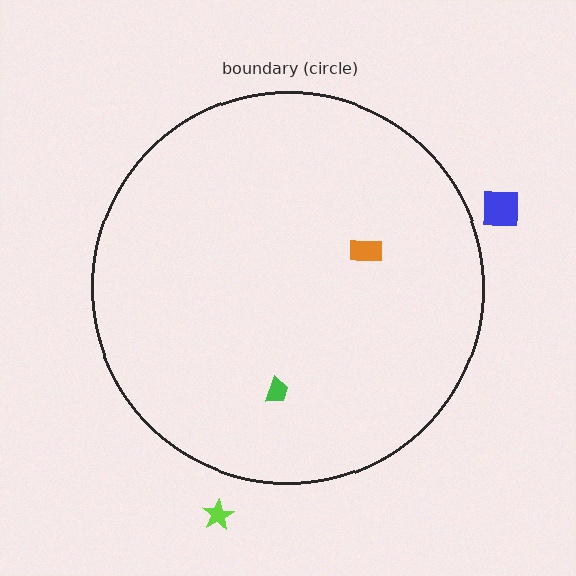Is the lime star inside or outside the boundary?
Outside.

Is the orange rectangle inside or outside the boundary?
Inside.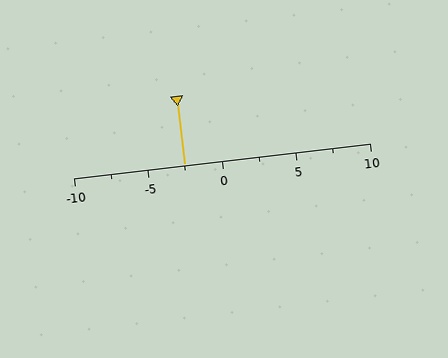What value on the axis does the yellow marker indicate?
The marker indicates approximately -2.5.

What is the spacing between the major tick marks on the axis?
The major ticks are spaced 5 apart.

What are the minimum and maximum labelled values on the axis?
The axis runs from -10 to 10.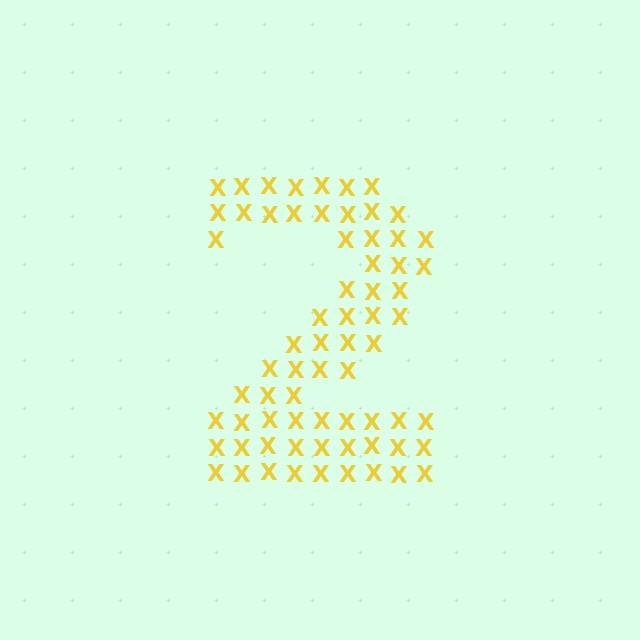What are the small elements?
The small elements are letter X's.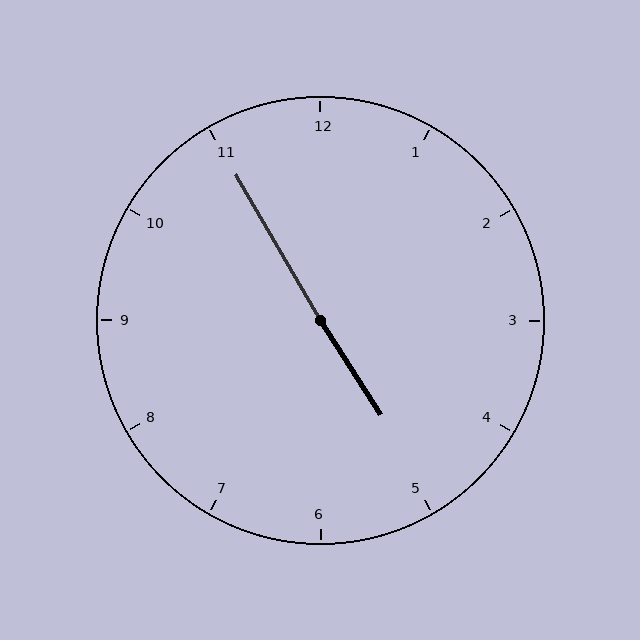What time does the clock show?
4:55.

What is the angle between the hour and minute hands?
Approximately 178 degrees.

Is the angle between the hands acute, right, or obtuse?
It is obtuse.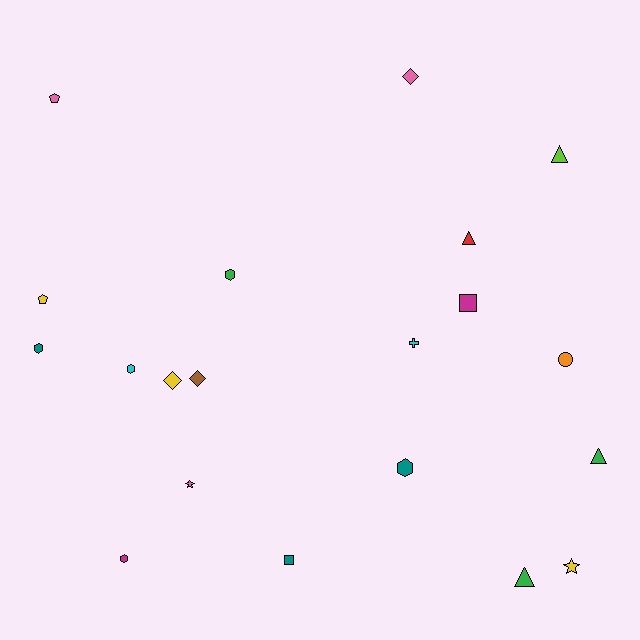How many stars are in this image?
There are 2 stars.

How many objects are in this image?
There are 20 objects.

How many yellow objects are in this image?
There are 3 yellow objects.